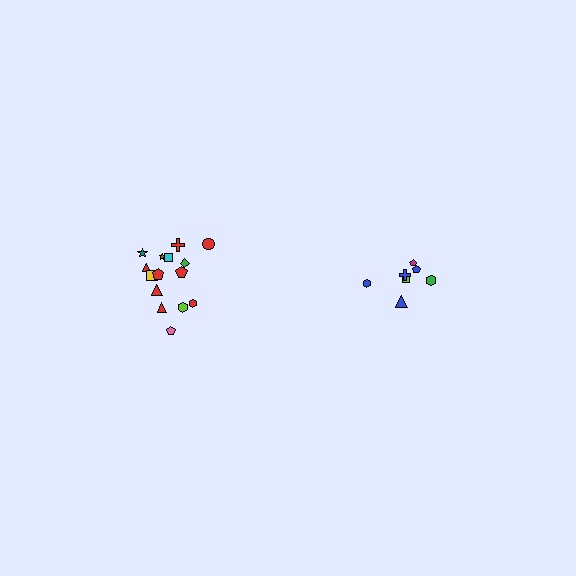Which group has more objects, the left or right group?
The left group.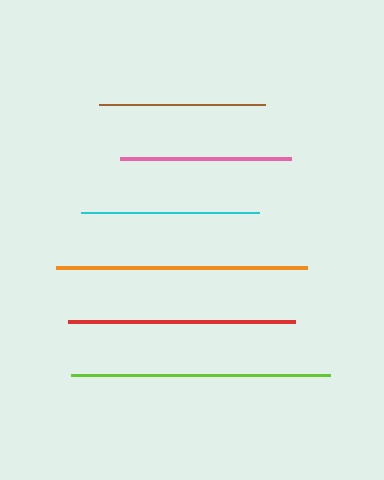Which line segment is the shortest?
The brown line is the shortest at approximately 166 pixels.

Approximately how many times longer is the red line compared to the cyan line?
The red line is approximately 1.3 times the length of the cyan line.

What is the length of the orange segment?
The orange segment is approximately 251 pixels long.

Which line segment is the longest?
The lime line is the longest at approximately 259 pixels.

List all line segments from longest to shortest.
From longest to shortest: lime, orange, red, cyan, pink, brown.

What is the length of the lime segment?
The lime segment is approximately 259 pixels long.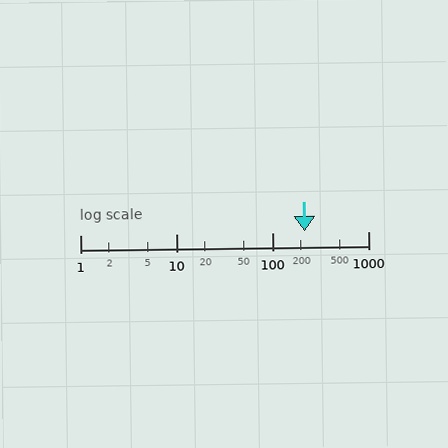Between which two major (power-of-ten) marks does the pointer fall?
The pointer is between 100 and 1000.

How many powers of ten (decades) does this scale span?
The scale spans 3 decades, from 1 to 1000.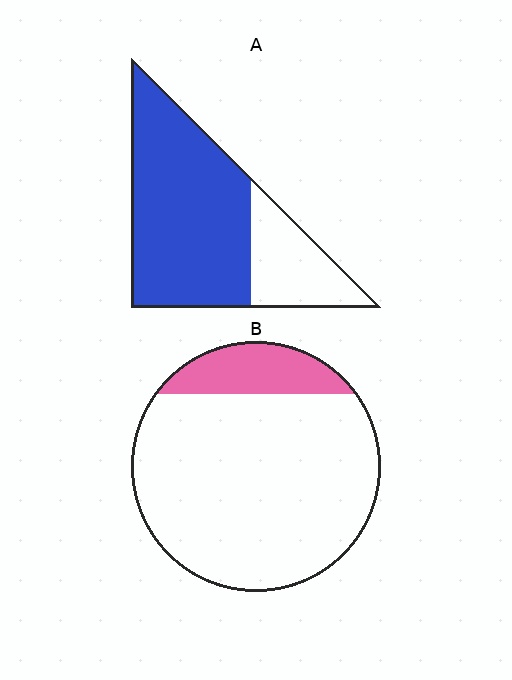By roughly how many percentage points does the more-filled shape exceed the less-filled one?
By roughly 55 percentage points (A over B).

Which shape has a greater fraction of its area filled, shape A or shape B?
Shape A.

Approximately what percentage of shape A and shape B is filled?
A is approximately 75% and B is approximately 15%.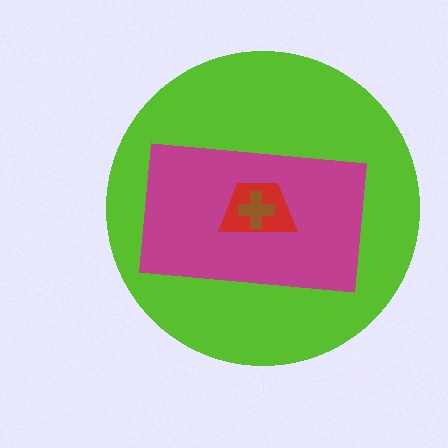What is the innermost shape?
The brown cross.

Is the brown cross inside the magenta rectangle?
Yes.